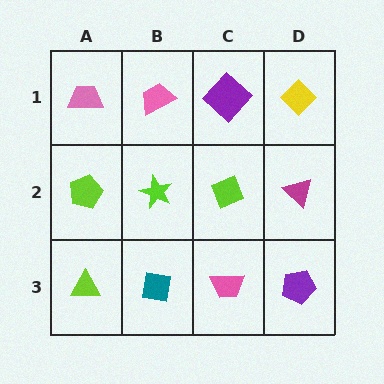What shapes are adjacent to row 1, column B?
A lime star (row 2, column B), a pink trapezoid (row 1, column A), a purple diamond (row 1, column C).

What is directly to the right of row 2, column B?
A lime diamond.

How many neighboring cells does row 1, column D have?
2.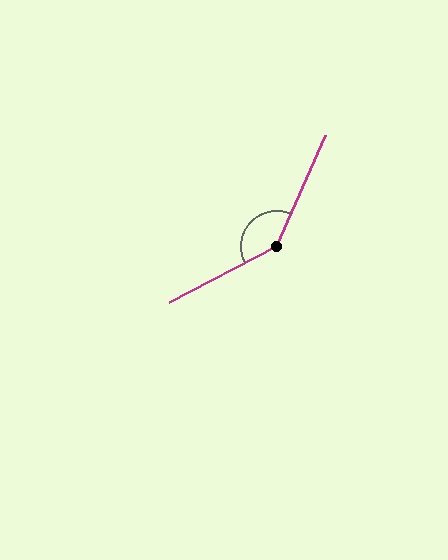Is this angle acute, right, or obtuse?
It is obtuse.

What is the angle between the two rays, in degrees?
Approximately 141 degrees.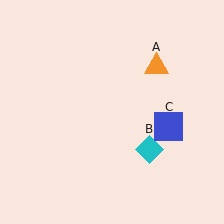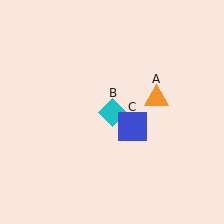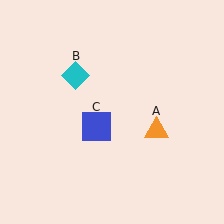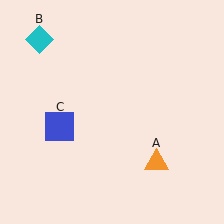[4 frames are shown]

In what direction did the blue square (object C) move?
The blue square (object C) moved left.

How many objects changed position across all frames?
3 objects changed position: orange triangle (object A), cyan diamond (object B), blue square (object C).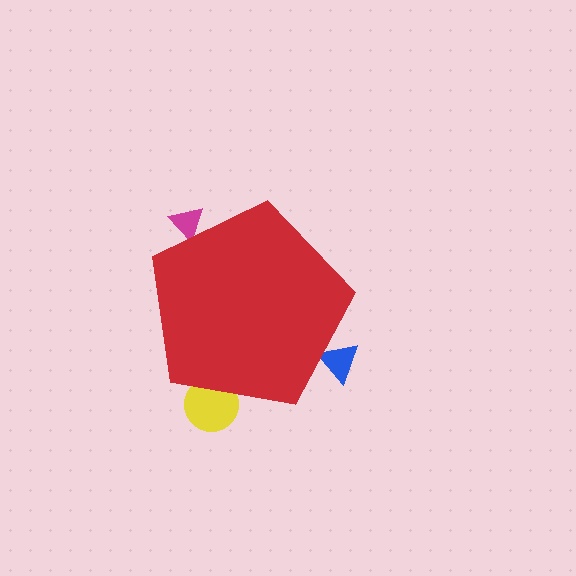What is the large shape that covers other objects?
A red pentagon.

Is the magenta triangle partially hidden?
Yes, the magenta triangle is partially hidden behind the red pentagon.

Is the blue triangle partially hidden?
Yes, the blue triangle is partially hidden behind the red pentagon.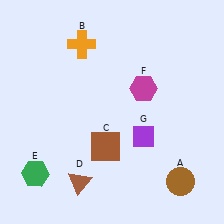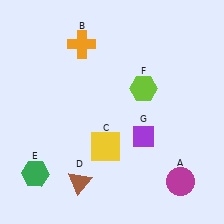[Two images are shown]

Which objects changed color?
A changed from brown to magenta. C changed from brown to yellow. F changed from magenta to lime.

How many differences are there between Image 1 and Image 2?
There are 3 differences between the two images.